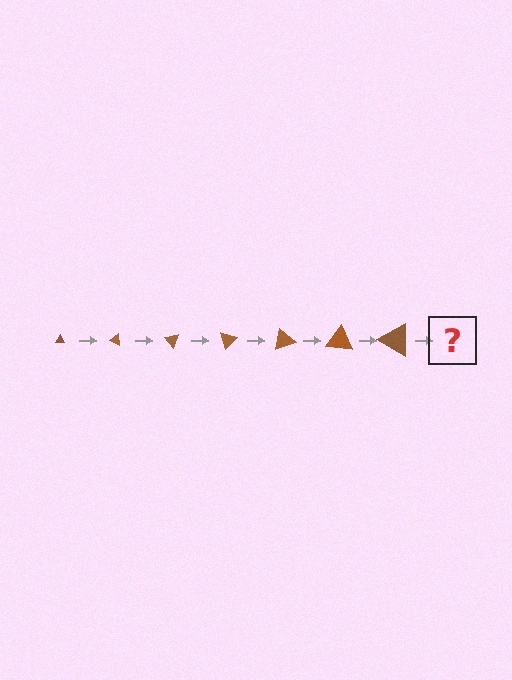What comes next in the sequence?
The next element should be a triangle, larger than the previous one and rotated 175 degrees from the start.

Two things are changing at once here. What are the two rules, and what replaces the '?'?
The two rules are that the triangle grows larger each step and it rotates 25 degrees each step. The '?' should be a triangle, larger than the previous one and rotated 175 degrees from the start.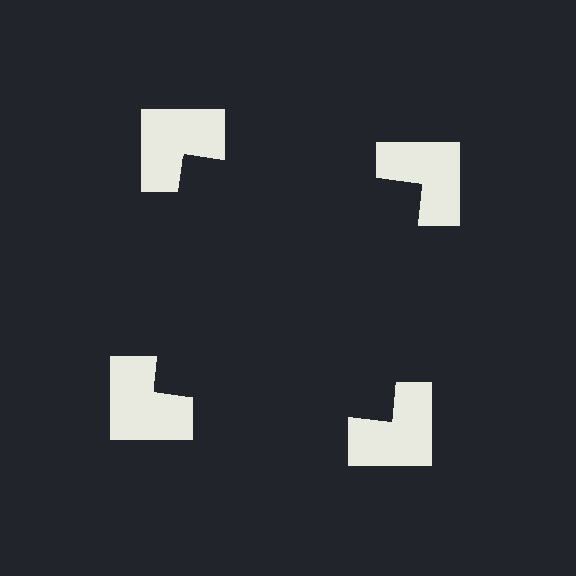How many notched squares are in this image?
There are 4 — one at each vertex of the illusory square.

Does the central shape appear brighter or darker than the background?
It typically appears slightly darker than the background, even though no actual brightness change is drawn.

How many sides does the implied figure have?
4 sides.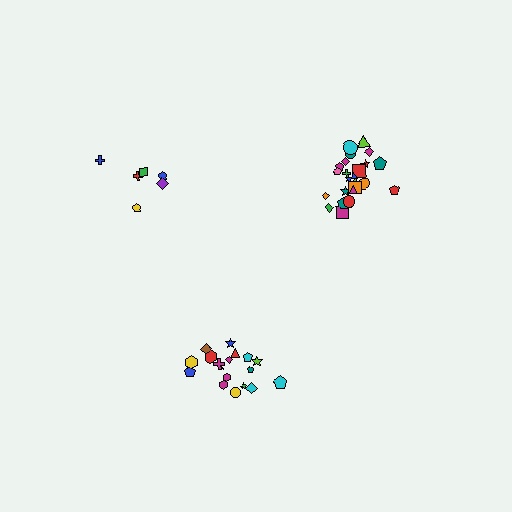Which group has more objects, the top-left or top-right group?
The top-right group.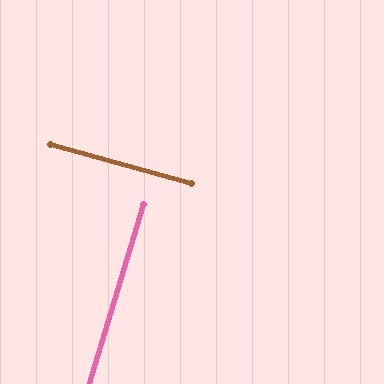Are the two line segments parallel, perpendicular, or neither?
Perpendicular — they meet at approximately 89°.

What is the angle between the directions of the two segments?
Approximately 89 degrees.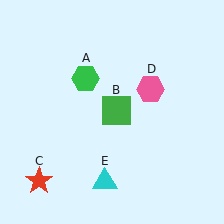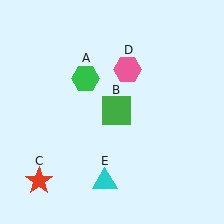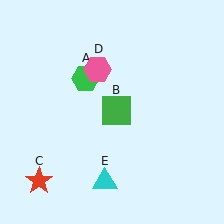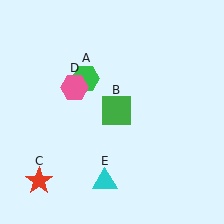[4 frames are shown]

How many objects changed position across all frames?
1 object changed position: pink hexagon (object D).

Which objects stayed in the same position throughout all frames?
Green hexagon (object A) and green square (object B) and red star (object C) and cyan triangle (object E) remained stationary.